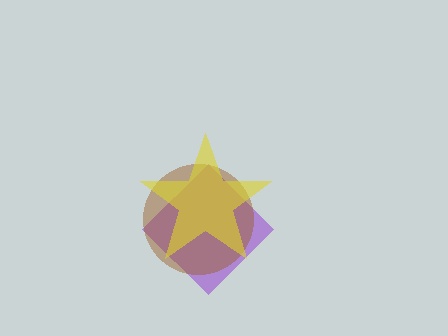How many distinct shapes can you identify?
There are 3 distinct shapes: a purple diamond, a brown circle, a yellow star.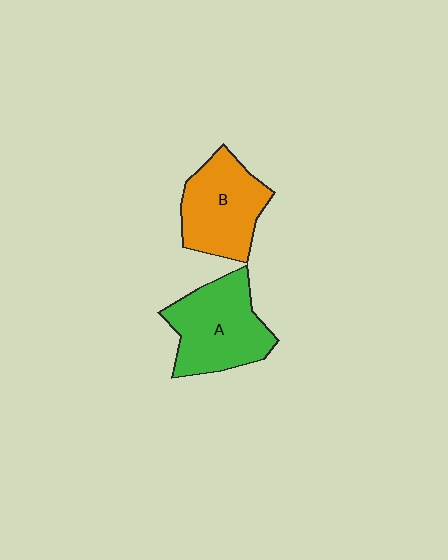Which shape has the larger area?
Shape A (green).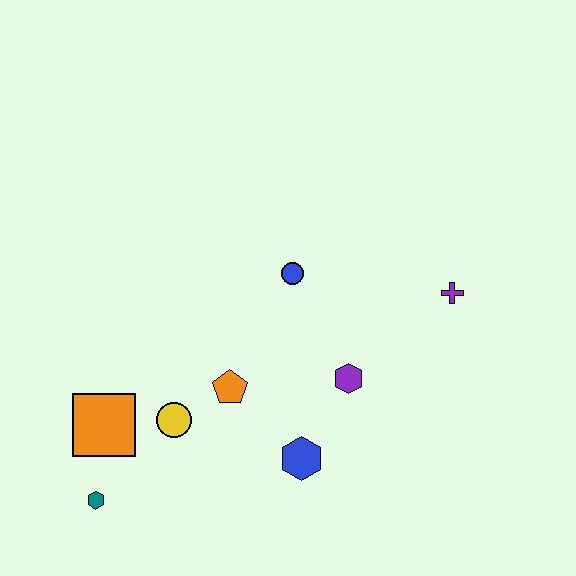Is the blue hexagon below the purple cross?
Yes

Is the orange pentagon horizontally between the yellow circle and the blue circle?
Yes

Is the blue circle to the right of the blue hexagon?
No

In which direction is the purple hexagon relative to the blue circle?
The purple hexagon is below the blue circle.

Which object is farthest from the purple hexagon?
The teal hexagon is farthest from the purple hexagon.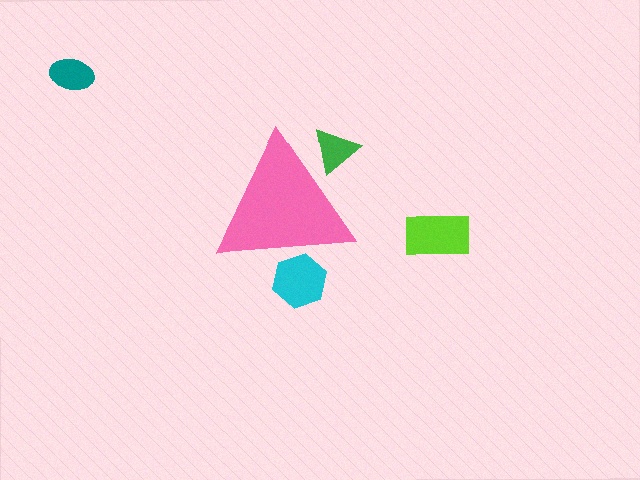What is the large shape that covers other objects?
A pink triangle.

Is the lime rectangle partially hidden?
No, the lime rectangle is fully visible.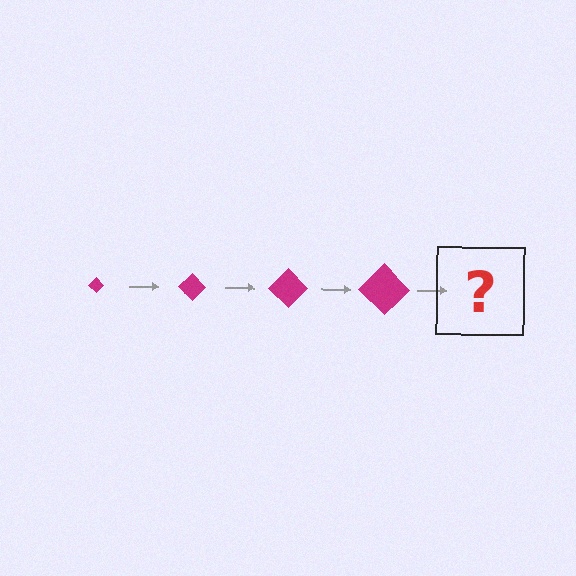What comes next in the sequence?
The next element should be a magenta diamond, larger than the previous one.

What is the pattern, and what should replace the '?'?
The pattern is that the diamond gets progressively larger each step. The '?' should be a magenta diamond, larger than the previous one.